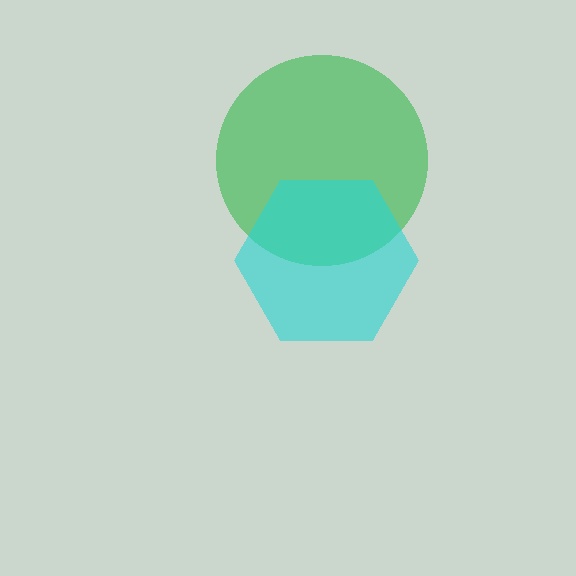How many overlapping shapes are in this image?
There are 2 overlapping shapes in the image.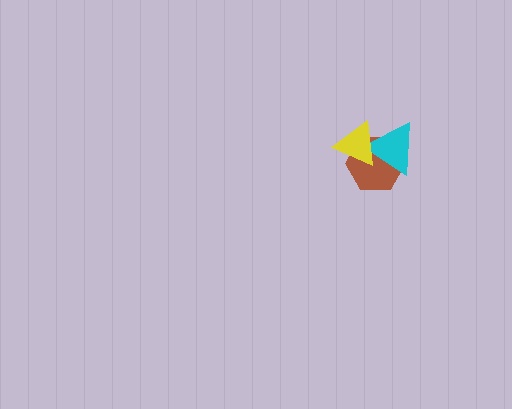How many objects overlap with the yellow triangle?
2 objects overlap with the yellow triangle.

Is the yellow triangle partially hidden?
No, no other shape covers it.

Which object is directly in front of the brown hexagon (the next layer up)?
The cyan triangle is directly in front of the brown hexagon.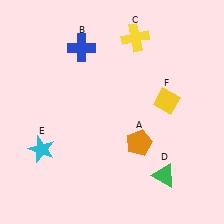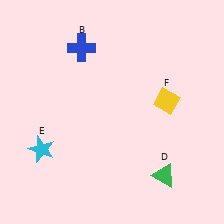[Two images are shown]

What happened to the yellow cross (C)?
The yellow cross (C) was removed in Image 2. It was in the top-right area of Image 1.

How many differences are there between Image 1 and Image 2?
There are 2 differences between the two images.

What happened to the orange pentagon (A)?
The orange pentagon (A) was removed in Image 2. It was in the bottom-right area of Image 1.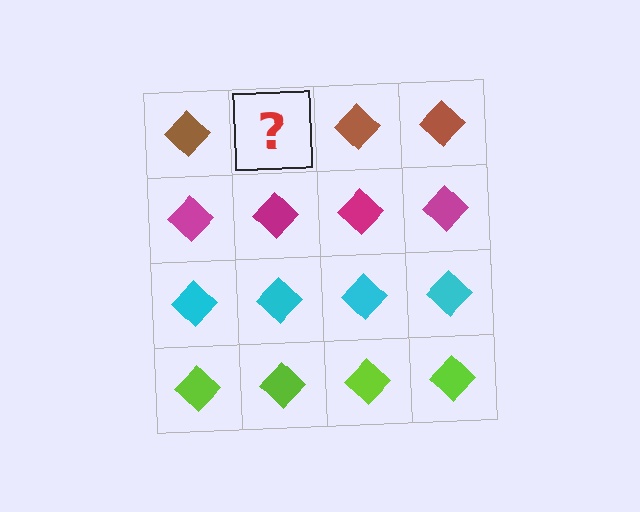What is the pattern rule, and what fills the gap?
The rule is that each row has a consistent color. The gap should be filled with a brown diamond.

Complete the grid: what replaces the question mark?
The question mark should be replaced with a brown diamond.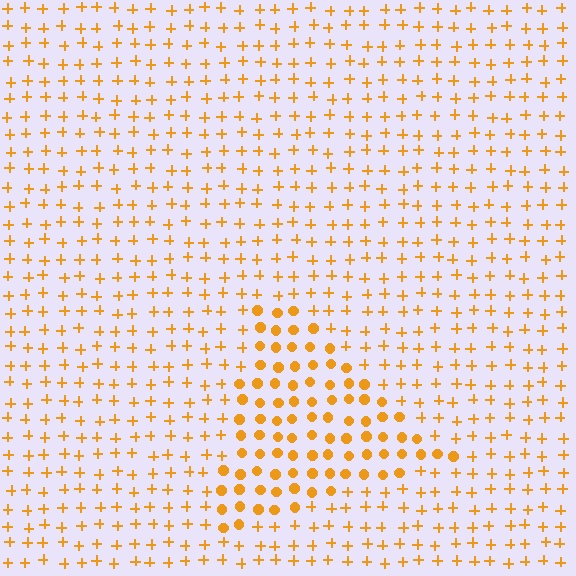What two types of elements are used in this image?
The image uses circles inside the triangle region and plus signs outside it.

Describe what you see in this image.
The image is filled with small orange elements arranged in a uniform grid. A triangle-shaped region contains circles, while the surrounding area contains plus signs. The boundary is defined purely by the change in element shape.